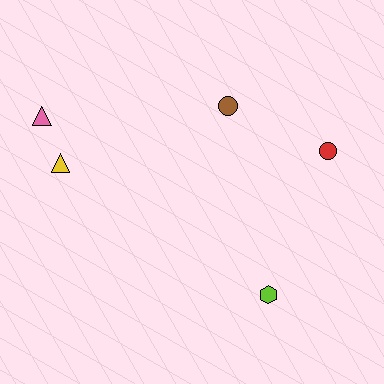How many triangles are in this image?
There are 2 triangles.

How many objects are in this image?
There are 5 objects.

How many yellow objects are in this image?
There is 1 yellow object.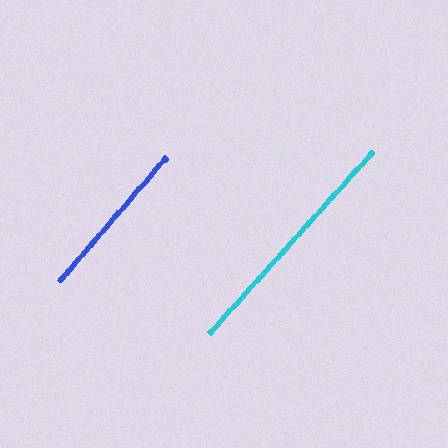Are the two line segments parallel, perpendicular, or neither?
Parallel — their directions differ by only 1.4°.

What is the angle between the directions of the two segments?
Approximately 1 degree.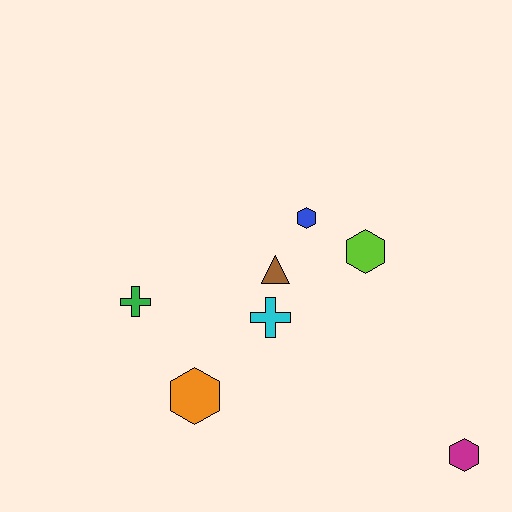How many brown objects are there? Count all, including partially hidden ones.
There is 1 brown object.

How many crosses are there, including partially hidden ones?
There are 2 crosses.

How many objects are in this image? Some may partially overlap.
There are 7 objects.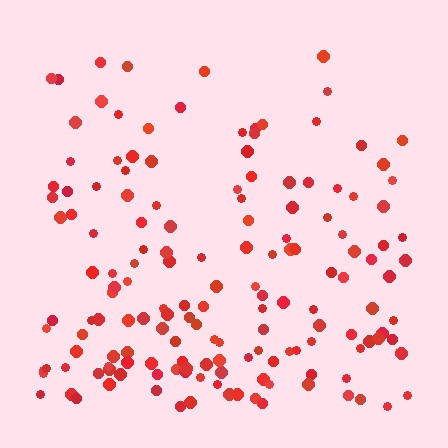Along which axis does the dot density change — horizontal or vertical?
Vertical.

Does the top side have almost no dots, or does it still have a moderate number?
Still a moderate number, just noticeably fewer than the bottom.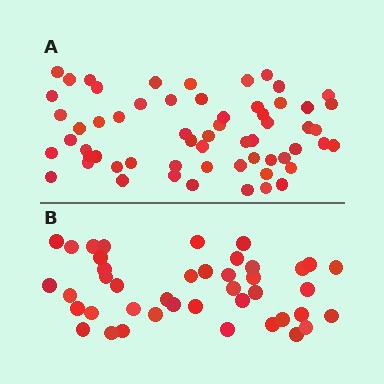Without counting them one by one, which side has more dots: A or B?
Region A (the top region) has more dots.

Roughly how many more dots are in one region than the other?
Region A has approximately 20 more dots than region B.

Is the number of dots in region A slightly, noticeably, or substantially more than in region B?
Region A has noticeably more, but not dramatically so. The ratio is roughly 1.4 to 1.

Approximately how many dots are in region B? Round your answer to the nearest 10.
About 40 dots. (The exact count is 42, which rounds to 40.)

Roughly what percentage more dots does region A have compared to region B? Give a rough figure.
About 45% more.